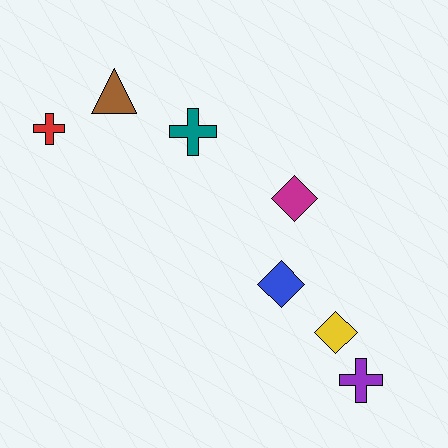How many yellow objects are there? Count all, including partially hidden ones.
There is 1 yellow object.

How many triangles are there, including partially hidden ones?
There is 1 triangle.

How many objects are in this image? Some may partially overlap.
There are 7 objects.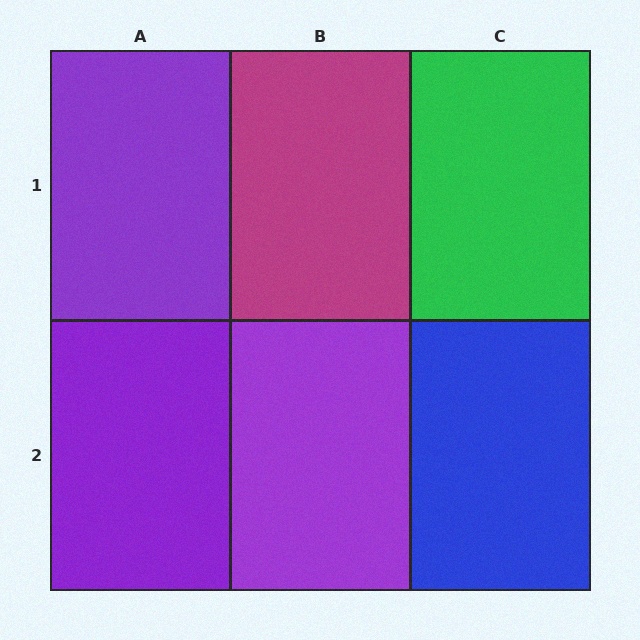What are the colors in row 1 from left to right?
Purple, magenta, green.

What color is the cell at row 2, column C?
Blue.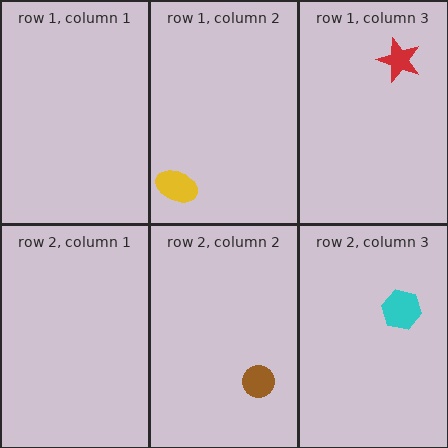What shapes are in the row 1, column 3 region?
The red star.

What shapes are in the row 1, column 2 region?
The yellow ellipse.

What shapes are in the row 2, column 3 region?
The cyan hexagon.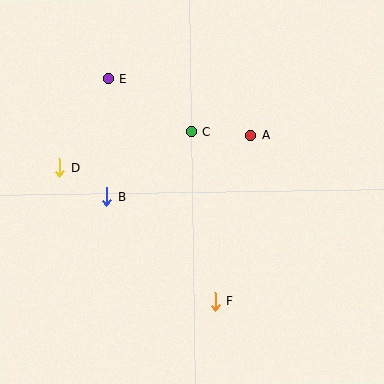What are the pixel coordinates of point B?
Point B is at (107, 197).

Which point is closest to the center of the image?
Point C at (191, 132) is closest to the center.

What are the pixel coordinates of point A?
Point A is at (251, 136).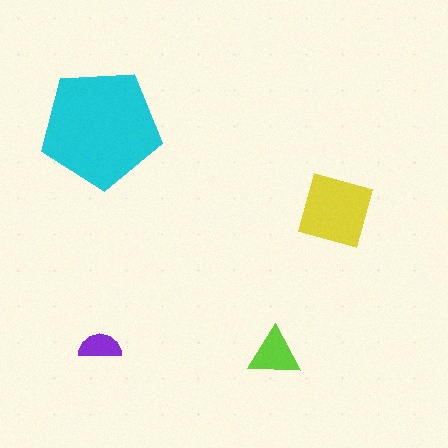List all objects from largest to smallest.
The cyan pentagon, the yellow diamond, the lime triangle, the purple semicircle.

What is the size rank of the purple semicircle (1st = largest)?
4th.